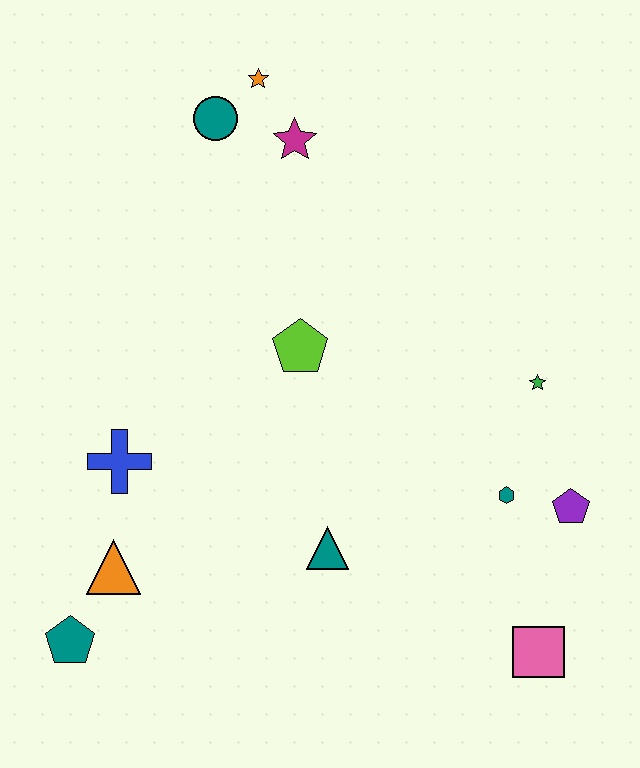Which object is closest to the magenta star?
The orange star is closest to the magenta star.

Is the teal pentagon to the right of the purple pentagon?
No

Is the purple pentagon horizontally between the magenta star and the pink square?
No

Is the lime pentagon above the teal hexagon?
Yes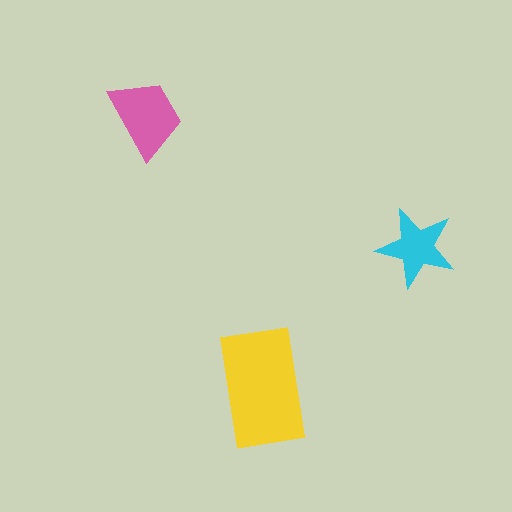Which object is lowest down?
The yellow rectangle is bottommost.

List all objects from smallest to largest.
The cyan star, the pink trapezoid, the yellow rectangle.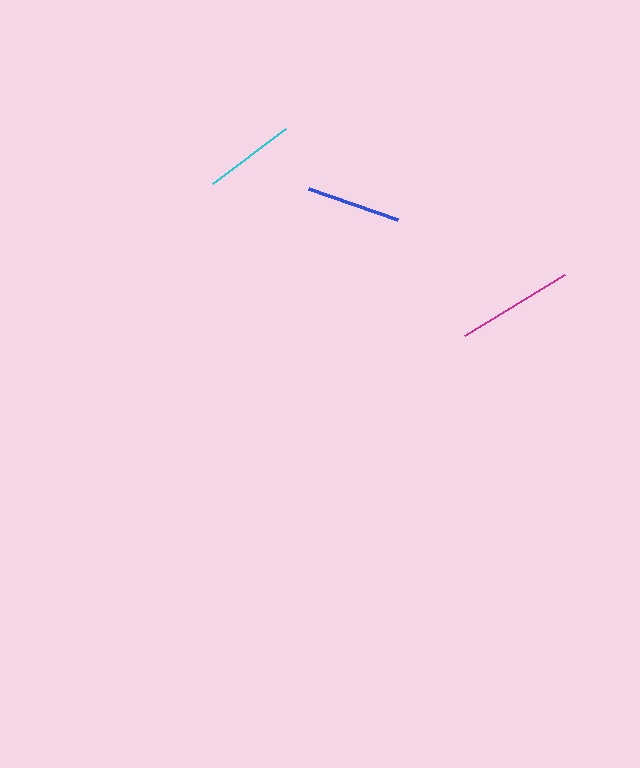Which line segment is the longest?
The magenta line is the longest at approximately 117 pixels.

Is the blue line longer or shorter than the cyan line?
The blue line is longer than the cyan line.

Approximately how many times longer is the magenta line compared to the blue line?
The magenta line is approximately 1.2 times the length of the blue line.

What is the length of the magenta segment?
The magenta segment is approximately 117 pixels long.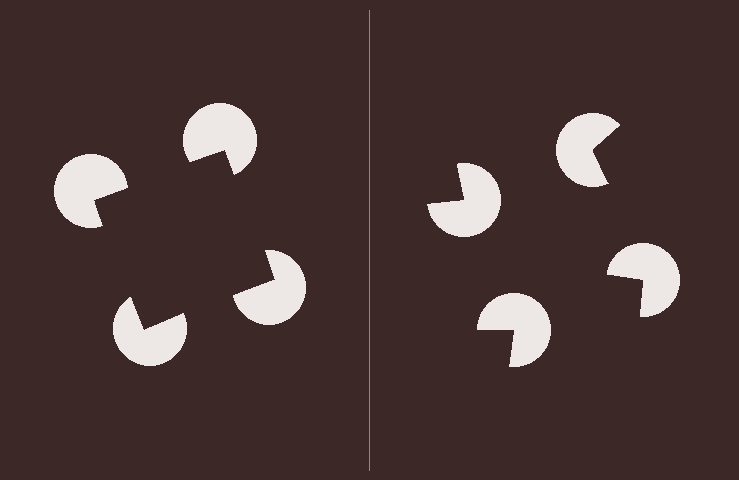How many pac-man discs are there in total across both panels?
8 — 4 on each side.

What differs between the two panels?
The pac-man discs are positioned identically on both sides; only the wedge orientations differ. On the left they align to a square; on the right they are misaligned.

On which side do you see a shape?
An illusory square appears on the left side. On the right side the wedge cuts are rotated, so no coherent shape forms.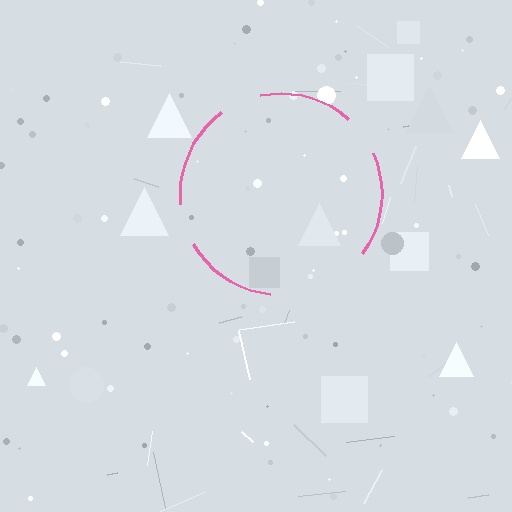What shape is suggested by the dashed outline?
The dashed outline suggests a circle.